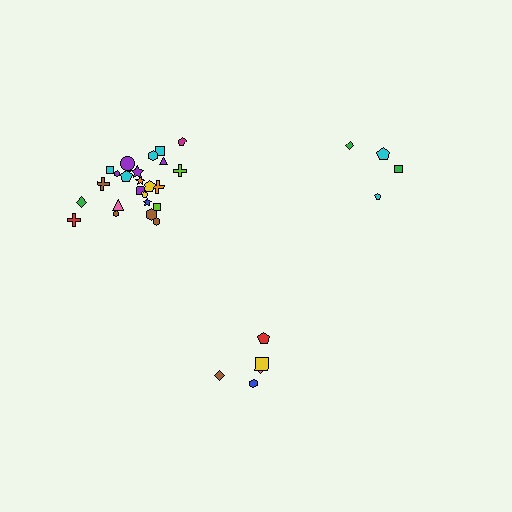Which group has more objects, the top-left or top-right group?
The top-left group.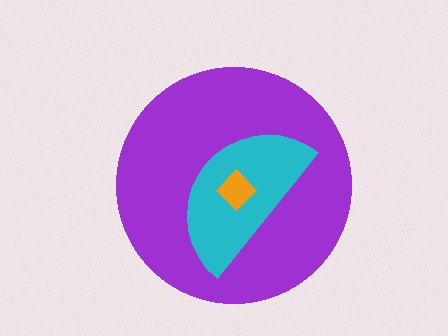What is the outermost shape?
The purple circle.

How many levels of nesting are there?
3.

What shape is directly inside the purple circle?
The cyan semicircle.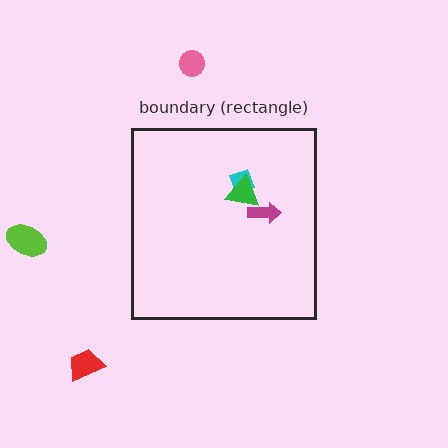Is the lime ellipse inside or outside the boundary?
Outside.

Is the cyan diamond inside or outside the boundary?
Inside.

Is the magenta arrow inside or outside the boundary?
Inside.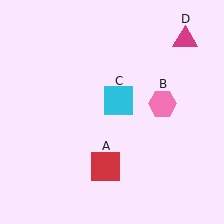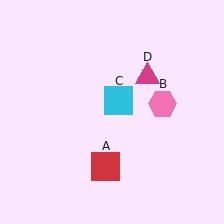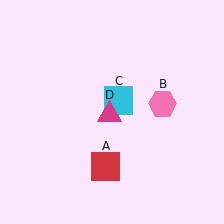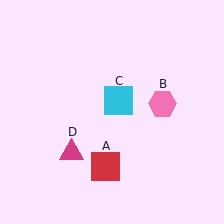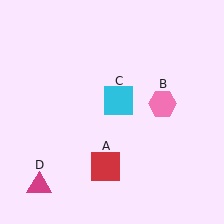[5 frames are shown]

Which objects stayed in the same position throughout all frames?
Red square (object A) and pink hexagon (object B) and cyan square (object C) remained stationary.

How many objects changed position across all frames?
1 object changed position: magenta triangle (object D).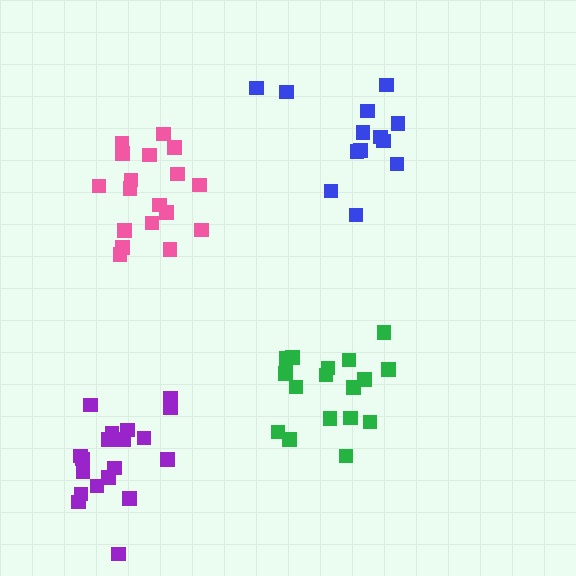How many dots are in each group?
Group 1: 18 dots, Group 2: 17 dots, Group 3: 13 dots, Group 4: 19 dots (67 total).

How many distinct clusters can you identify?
There are 4 distinct clusters.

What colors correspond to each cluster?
The clusters are colored: pink, green, blue, purple.